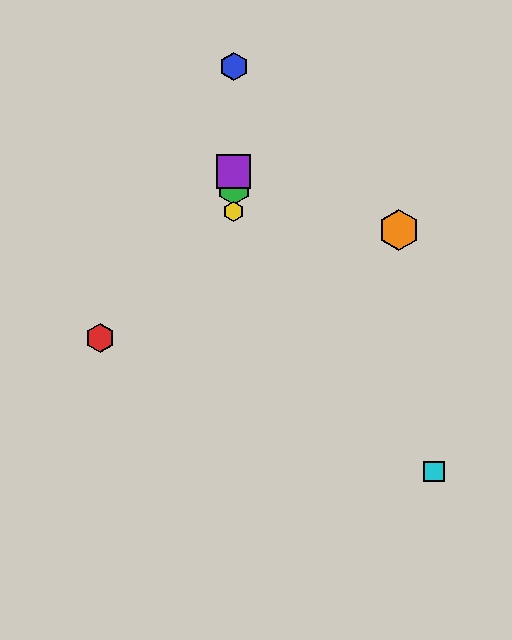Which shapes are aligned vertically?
The blue hexagon, the green hexagon, the yellow hexagon, the purple square are aligned vertically.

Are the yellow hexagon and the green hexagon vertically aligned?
Yes, both are at x≈234.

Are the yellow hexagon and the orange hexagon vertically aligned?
No, the yellow hexagon is at x≈234 and the orange hexagon is at x≈399.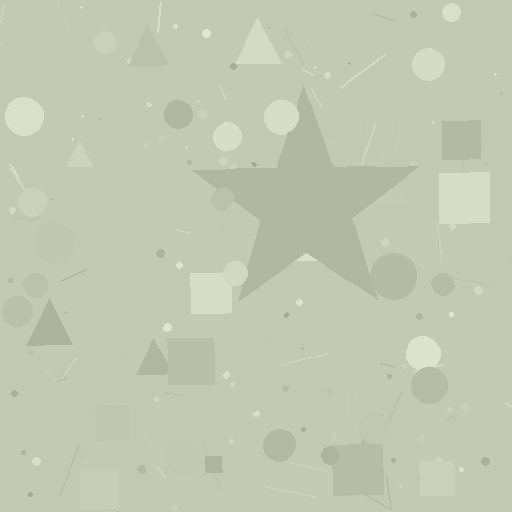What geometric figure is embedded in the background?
A star is embedded in the background.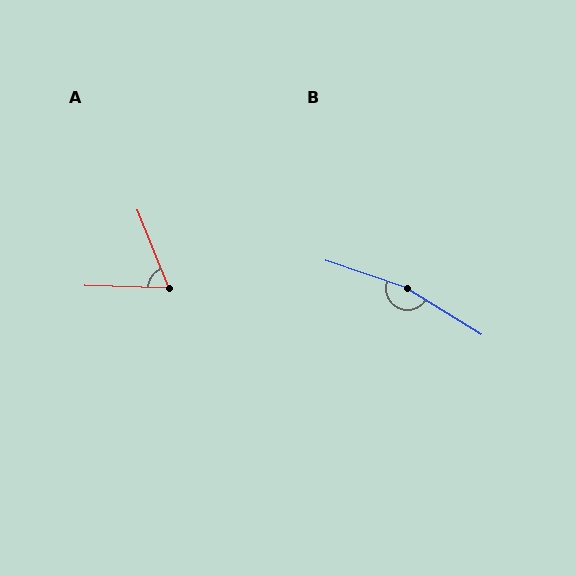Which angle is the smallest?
A, at approximately 66 degrees.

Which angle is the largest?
B, at approximately 167 degrees.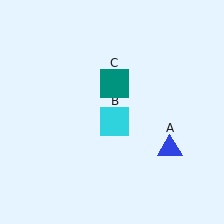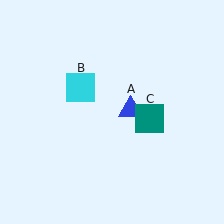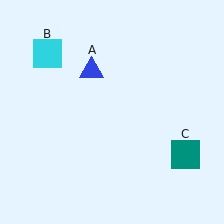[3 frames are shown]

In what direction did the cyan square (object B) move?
The cyan square (object B) moved up and to the left.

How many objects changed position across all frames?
3 objects changed position: blue triangle (object A), cyan square (object B), teal square (object C).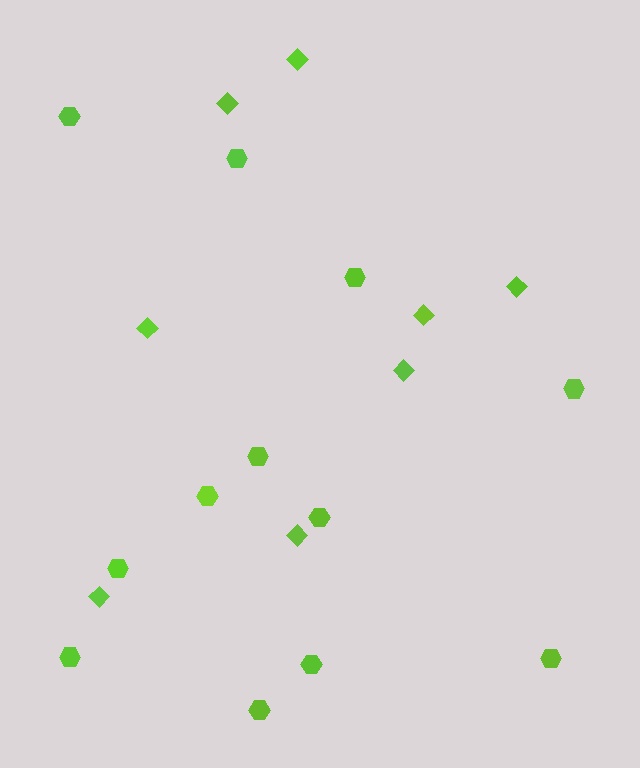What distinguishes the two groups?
There are 2 groups: one group of diamonds (8) and one group of hexagons (12).